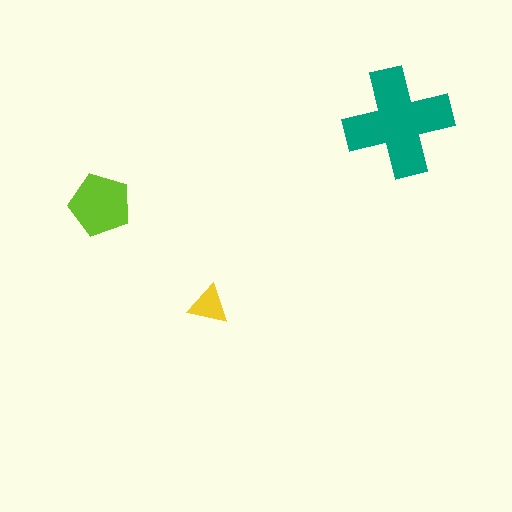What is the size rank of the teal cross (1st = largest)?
1st.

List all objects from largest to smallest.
The teal cross, the lime pentagon, the yellow triangle.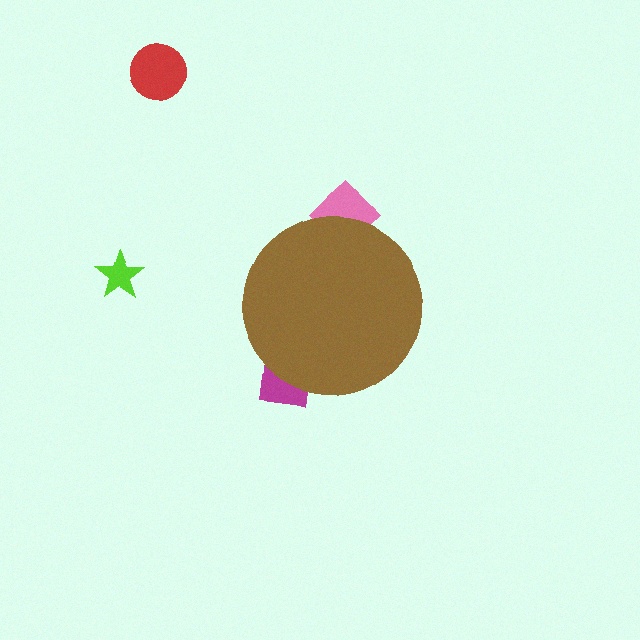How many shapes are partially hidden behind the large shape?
2 shapes are partially hidden.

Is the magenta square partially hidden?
Yes, the magenta square is partially hidden behind the brown circle.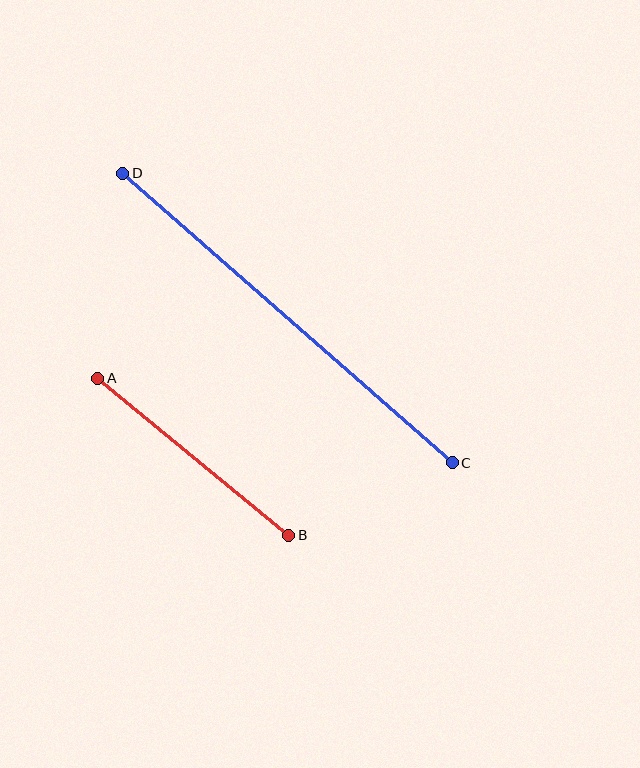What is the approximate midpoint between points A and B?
The midpoint is at approximately (193, 457) pixels.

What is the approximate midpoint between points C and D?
The midpoint is at approximately (287, 318) pixels.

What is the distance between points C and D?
The distance is approximately 439 pixels.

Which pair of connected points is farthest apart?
Points C and D are farthest apart.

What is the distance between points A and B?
The distance is approximately 247 pixels.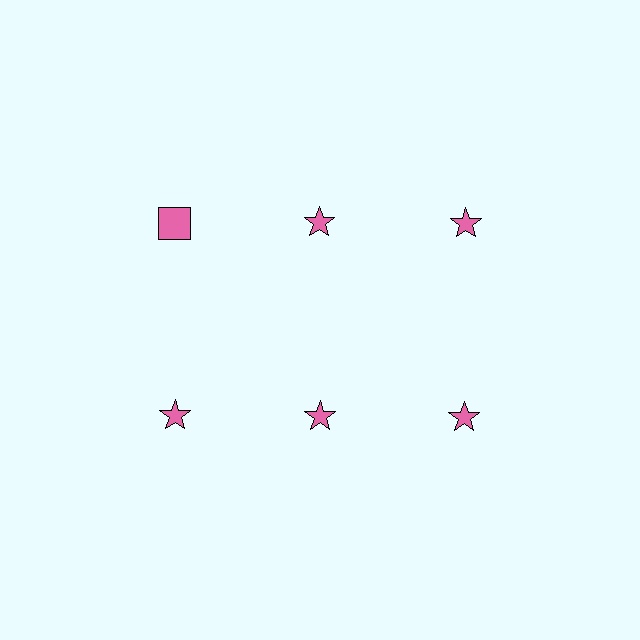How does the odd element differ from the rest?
It has a different shape: square instead of star.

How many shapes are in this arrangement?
There are 6 shapes arranged in a grid pattern.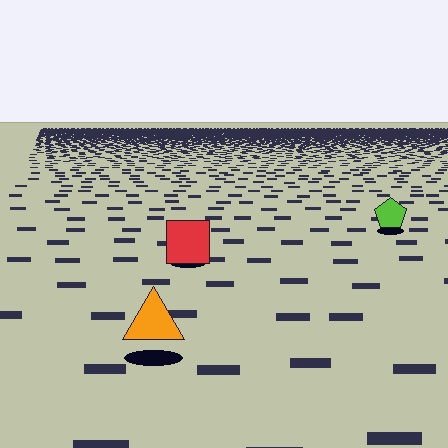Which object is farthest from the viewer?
The lime pentagon is farthest from the viewer. It appears smaller and the ground texture around it is denser.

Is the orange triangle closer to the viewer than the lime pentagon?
Yes. The orange triangle is closer — you can tell from the texture gradient: the ground texture is coarser near it.